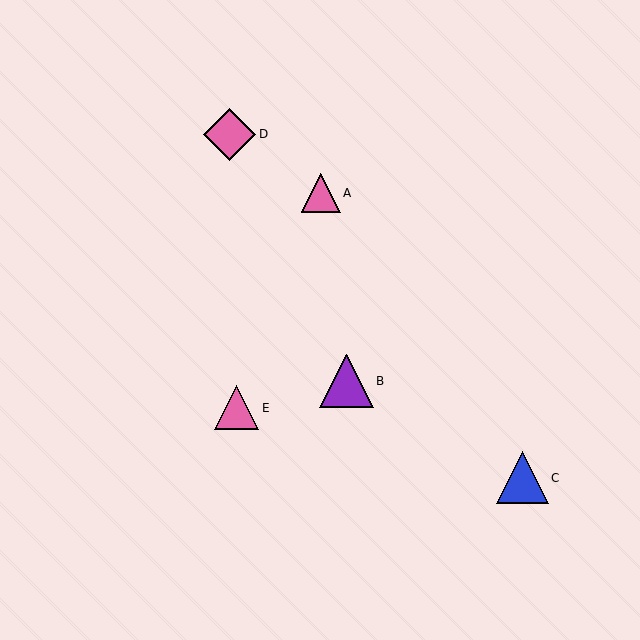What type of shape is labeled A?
Shape A is a pink triangle.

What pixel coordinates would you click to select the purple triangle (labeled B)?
Click at (346, 381) to select the purple triangle B.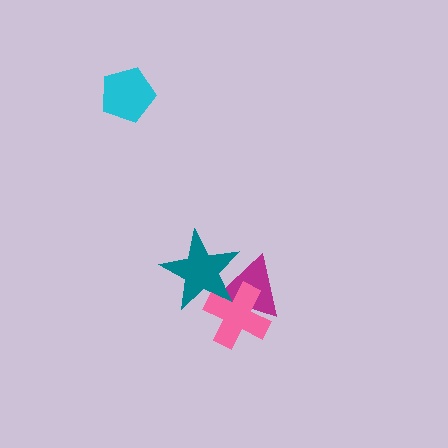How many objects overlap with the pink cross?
2 objects overlap with the pink cross.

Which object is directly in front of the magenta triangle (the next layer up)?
The pink cross is directly in front of the magenta triangle.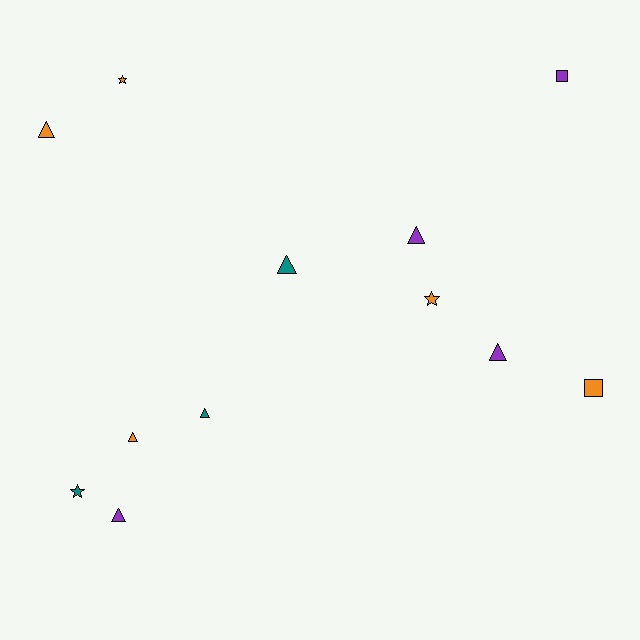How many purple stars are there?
There are no purple stars.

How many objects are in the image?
There are 12 objects.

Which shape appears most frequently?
Triangle, with 7 objects.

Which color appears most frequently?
Orange, with 5 objects.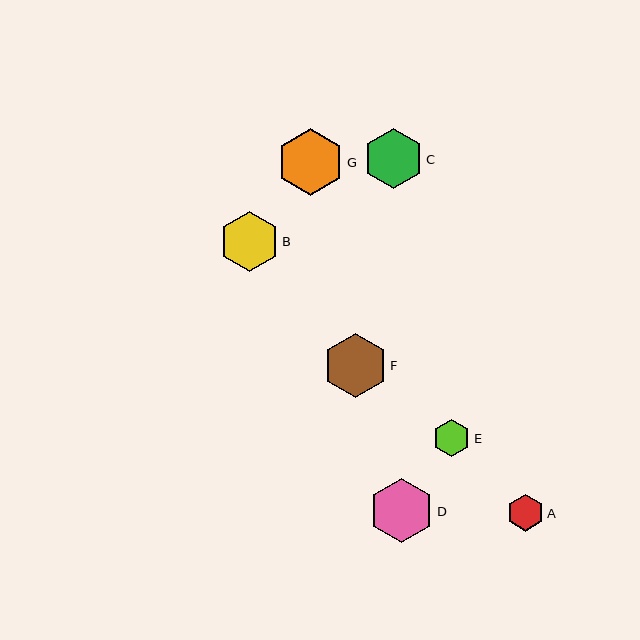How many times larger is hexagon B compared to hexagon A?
Hexagon B is approximately 1.6 times the size of hexagon A.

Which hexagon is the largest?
Hexagon G is the largest with a size of approximately 67 pixels.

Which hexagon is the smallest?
Hexagon A is the smallest with a size of approximately 37 pixels.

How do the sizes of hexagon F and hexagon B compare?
Hexagon F and hexagon B are approximately the same size.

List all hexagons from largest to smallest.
From largest to smallest: G, F, D, C, B, E, A.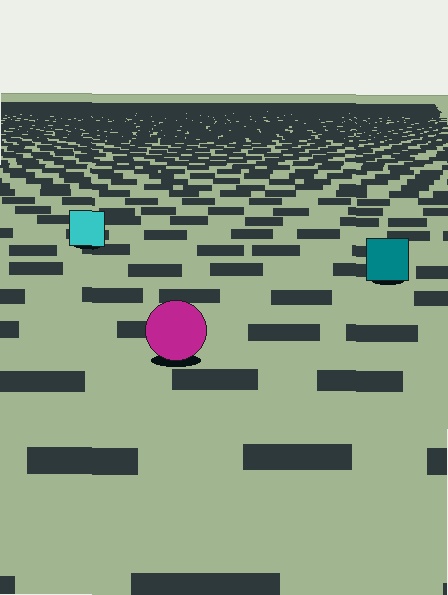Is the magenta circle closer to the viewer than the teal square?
Yes. The magenta circle is closer — you can tell from the texture gradient: the ground texture is coarser near it.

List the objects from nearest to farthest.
From nearest to farthest: the magenta circle, the teal square, the cyan square.